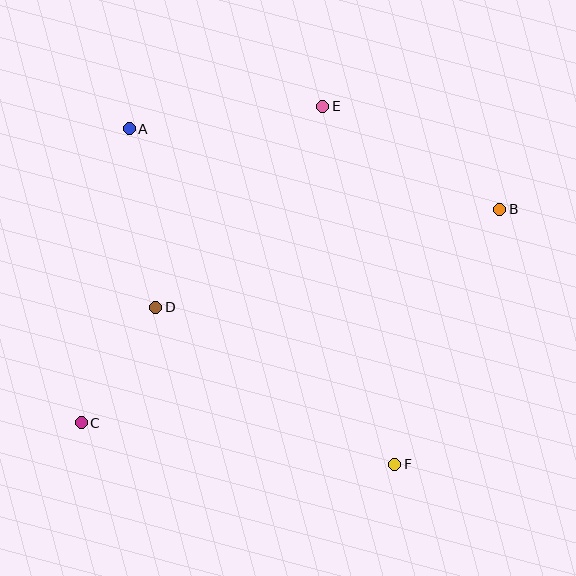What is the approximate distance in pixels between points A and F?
The distance between A and F is approximately 428 pixels.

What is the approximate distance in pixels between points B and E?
The distance between B and E is approximately 204 pixels.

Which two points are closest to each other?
Points C and D are closest to each other.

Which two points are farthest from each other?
Points B and C are farthest from each other.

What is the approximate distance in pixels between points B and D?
The distance between B and D is approximately 358 pixels.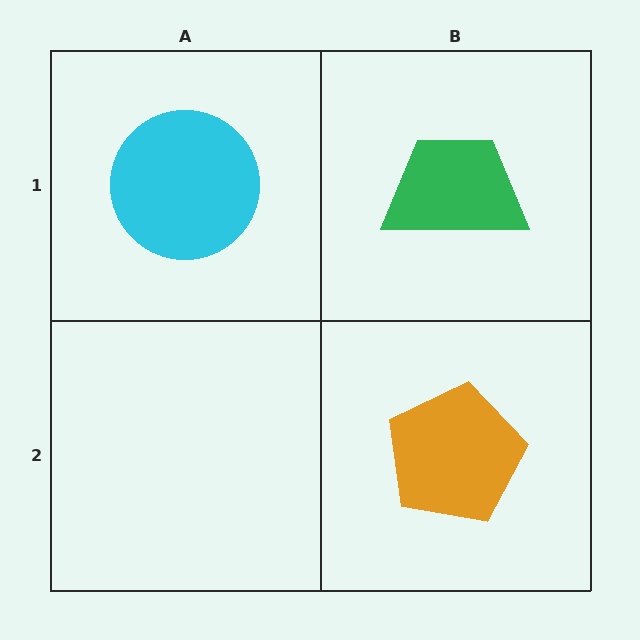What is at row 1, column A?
A cyan circle.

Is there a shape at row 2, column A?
No, that cell is empty.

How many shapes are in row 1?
2 shapes.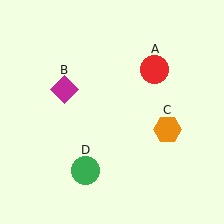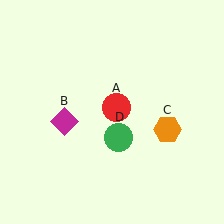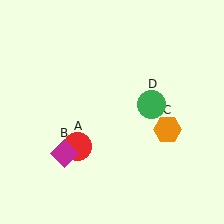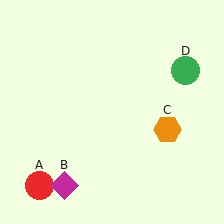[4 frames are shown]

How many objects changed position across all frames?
3 objects changed position: red circle (object A), magenta diamond (object B), green circle (object D).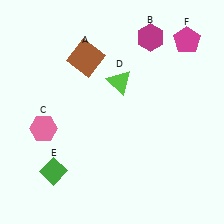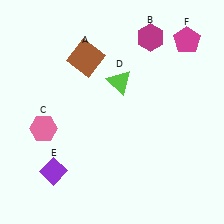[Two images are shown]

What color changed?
The diamond (E) changed from green in Image 1 to purple in Image 2.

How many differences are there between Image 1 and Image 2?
There is 1 difference between the two images.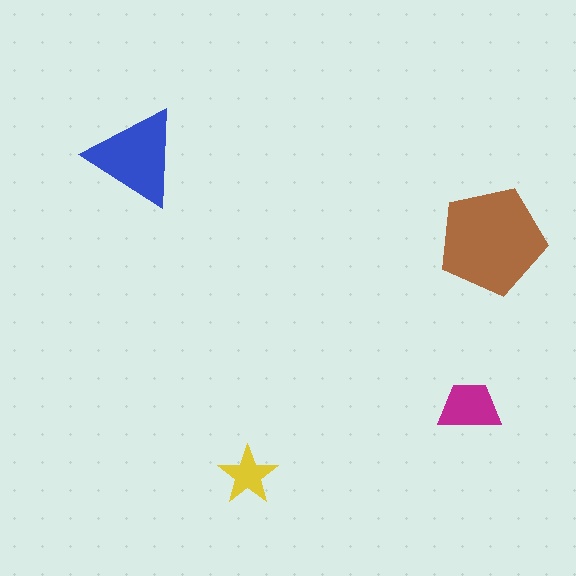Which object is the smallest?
The yellow star.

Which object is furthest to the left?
The blue triangle is leftmost.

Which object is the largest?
The brown pentagon.